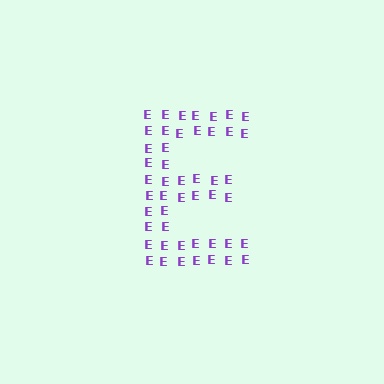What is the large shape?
The large shape is the letter E.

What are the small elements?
The small elements are letter E's.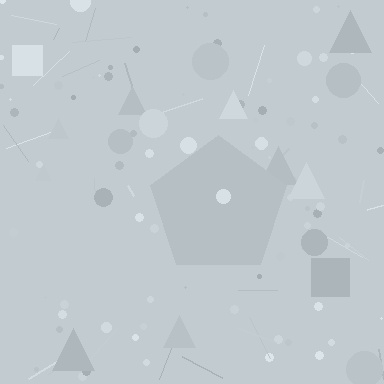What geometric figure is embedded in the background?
A pentagon is embedded in the background.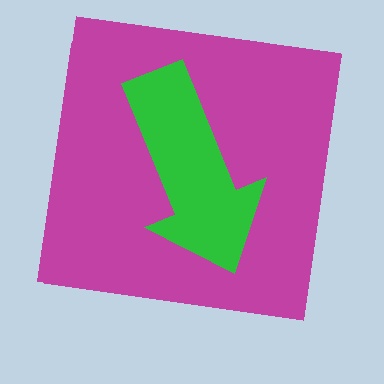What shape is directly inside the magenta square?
The green arrow.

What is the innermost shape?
The green arrow.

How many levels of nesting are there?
2.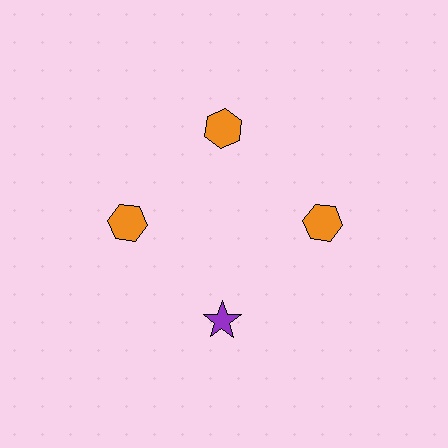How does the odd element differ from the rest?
It differs in both color (purple instead of orange) and shape (star instead of hexagon).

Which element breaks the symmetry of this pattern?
The purple star at roughly the 6 o'clock position breaks the symmetry. All other shapes are orange hexagons.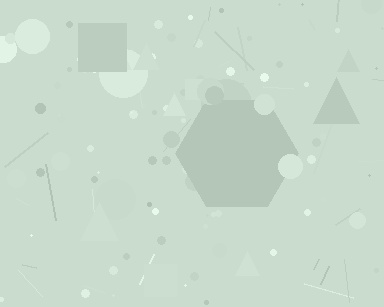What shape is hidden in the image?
A hexagon is hidden in the image.